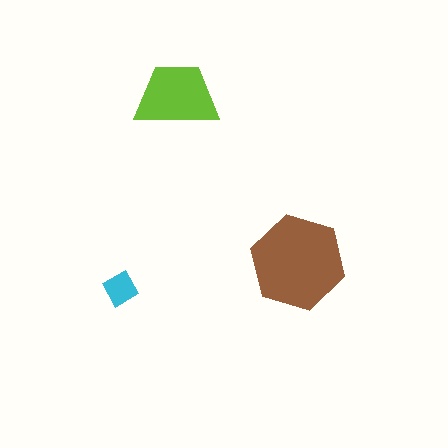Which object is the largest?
The brown hexagon.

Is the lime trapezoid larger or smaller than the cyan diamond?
Larger.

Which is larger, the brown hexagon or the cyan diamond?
The brown hexagon.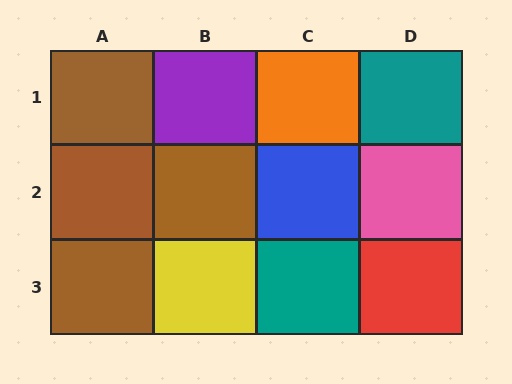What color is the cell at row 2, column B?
Brown.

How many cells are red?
1 cell is red.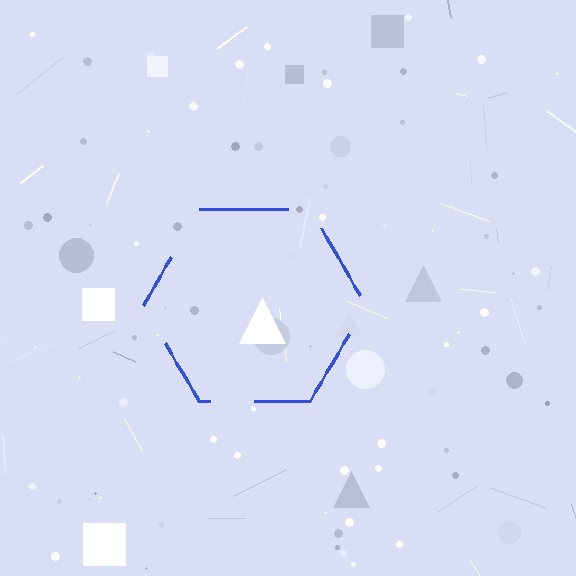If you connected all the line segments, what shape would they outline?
They would outline a hexagon.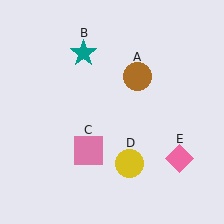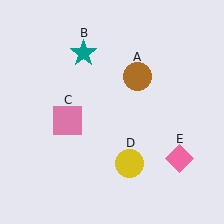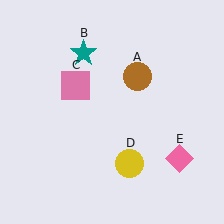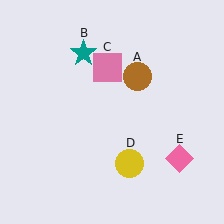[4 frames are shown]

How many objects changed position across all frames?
1 object changed position: pink square (object C).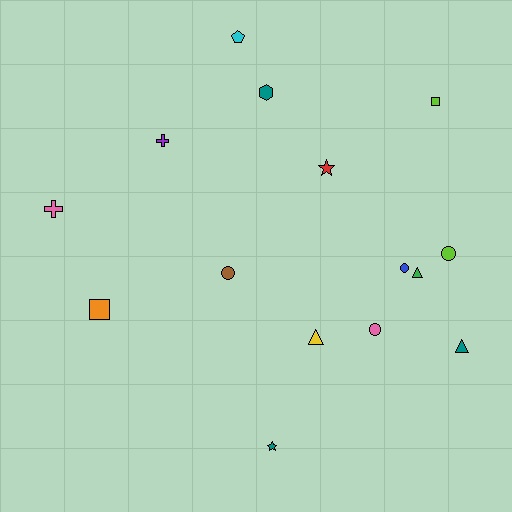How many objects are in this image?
There are 15 objects.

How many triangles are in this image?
There are 3 triangles.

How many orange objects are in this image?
There is 1 orange object.